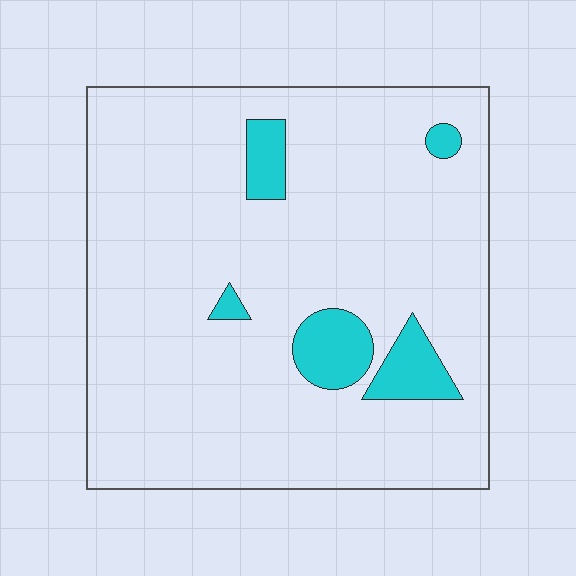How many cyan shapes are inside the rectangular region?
5.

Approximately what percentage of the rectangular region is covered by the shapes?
Approximately 10%.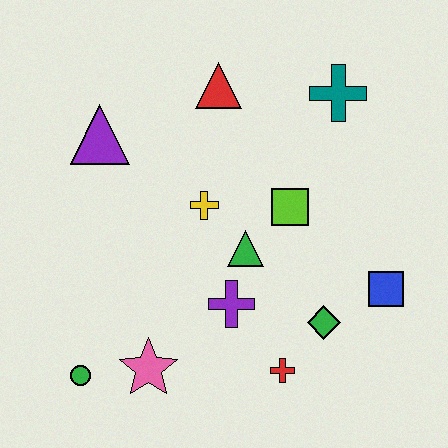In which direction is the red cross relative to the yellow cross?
The red cross is below the yellow cross.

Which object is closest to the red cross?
The green diamond is closest to the red cross.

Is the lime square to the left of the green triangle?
No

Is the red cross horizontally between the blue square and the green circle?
Yes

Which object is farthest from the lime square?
The green circle is farthest from the lime square.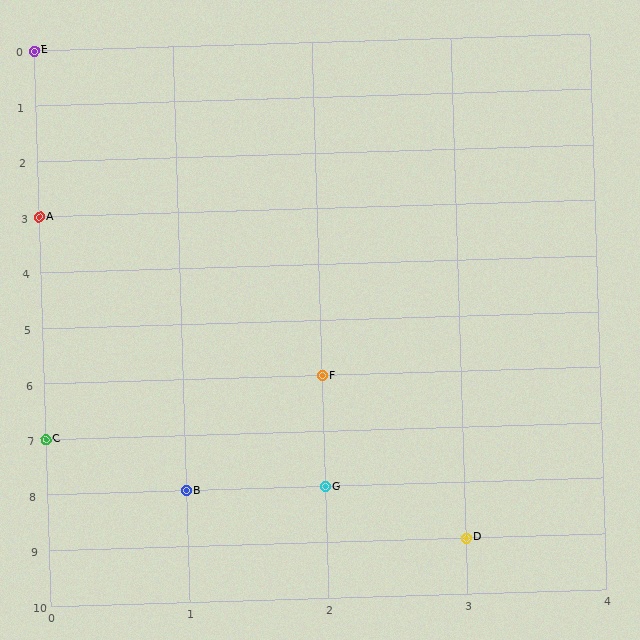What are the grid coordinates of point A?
Point A is at grid coordinates (0, 3).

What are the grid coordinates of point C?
Point C is at grid coordinates (0, 7).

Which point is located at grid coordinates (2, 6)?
Point F is at (2, 6).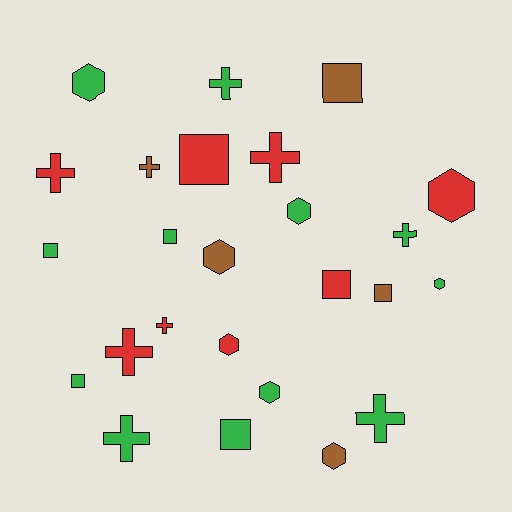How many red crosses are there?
There are 4 red crosses.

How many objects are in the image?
There are 25 objects.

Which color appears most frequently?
Green, with 12 objects.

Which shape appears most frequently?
Cross, with 9 objects.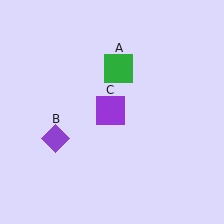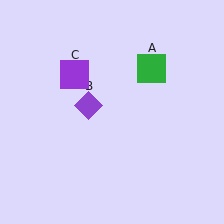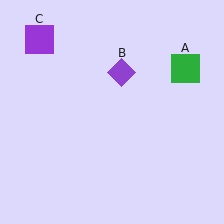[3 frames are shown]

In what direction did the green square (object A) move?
The green square (object A) moved right.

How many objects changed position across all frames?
3 objects changed position: green square (object A), purple diamond (object B), purple square (object C).